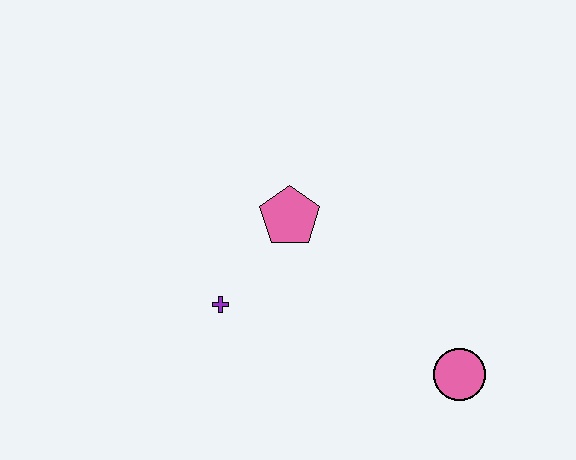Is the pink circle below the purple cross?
Yes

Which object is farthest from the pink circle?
The purple cross is farthest from the pink circle.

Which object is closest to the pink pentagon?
The purple cross is closest to the pink pentagon.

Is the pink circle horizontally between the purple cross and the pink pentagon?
No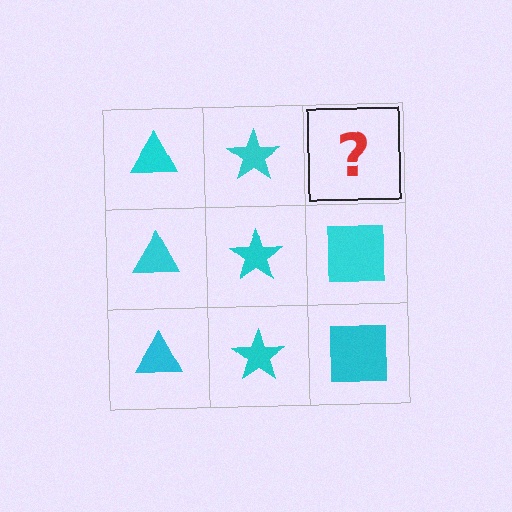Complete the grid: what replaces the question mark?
The question mark should be replaced with a cyan square.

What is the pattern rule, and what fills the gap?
The rule is that each column has a consistent shape. The gap should be filled with a cyan square.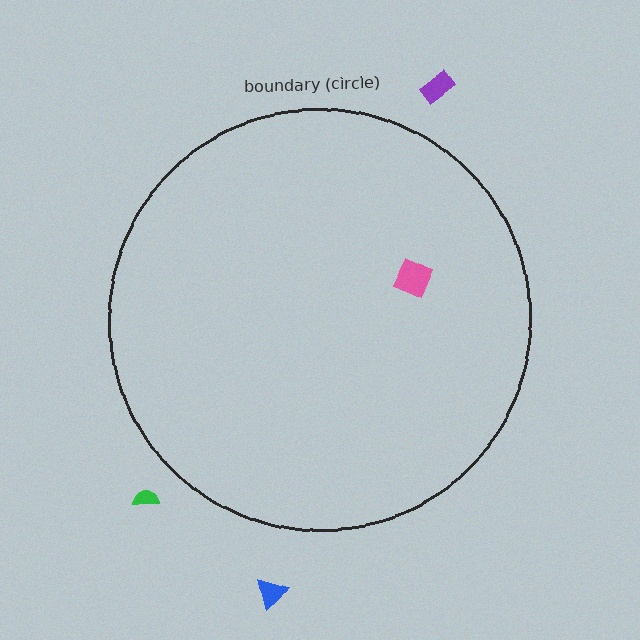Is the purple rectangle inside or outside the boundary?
Outside.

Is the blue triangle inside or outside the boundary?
Outside.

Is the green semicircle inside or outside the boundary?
Outside.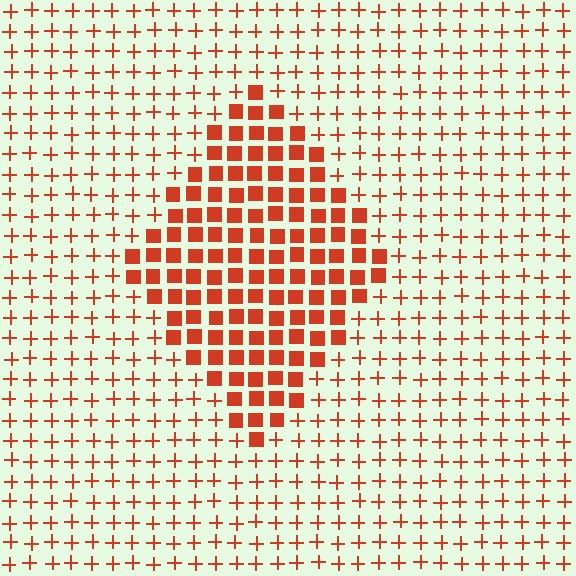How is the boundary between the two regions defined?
The boundary is defined by a change in element shape: squares inside vs. plus signs outside. All elements share the same color and spacing.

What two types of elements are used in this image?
The image uses squares inside the diamond region and plus signs outside it.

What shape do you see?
I see a diamond.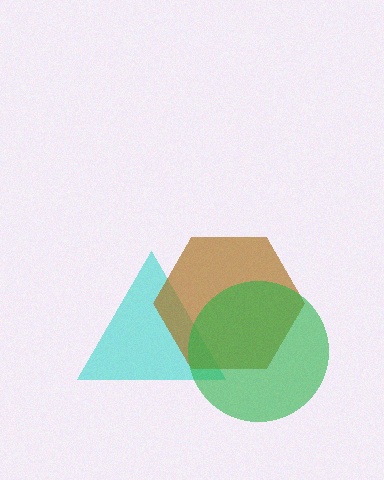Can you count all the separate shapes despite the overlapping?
Yes, there are 3 separate shapes.